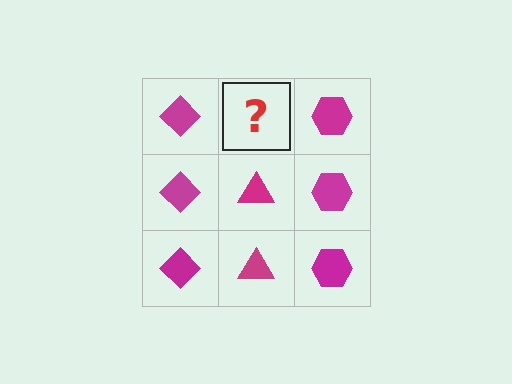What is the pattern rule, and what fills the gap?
The rule is that each column has a consistent shape. The gap should be filled with a magenta triangle.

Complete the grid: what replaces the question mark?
The question mark should be replaced with a magenta triangle.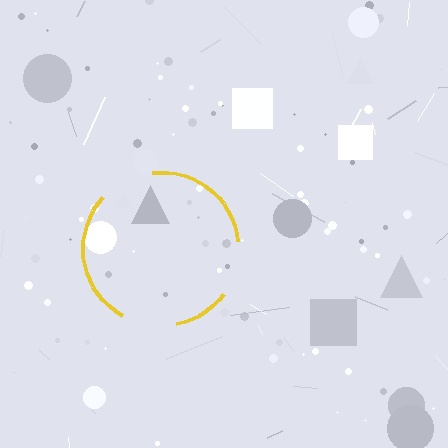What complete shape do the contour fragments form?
The contour fragments form a circle.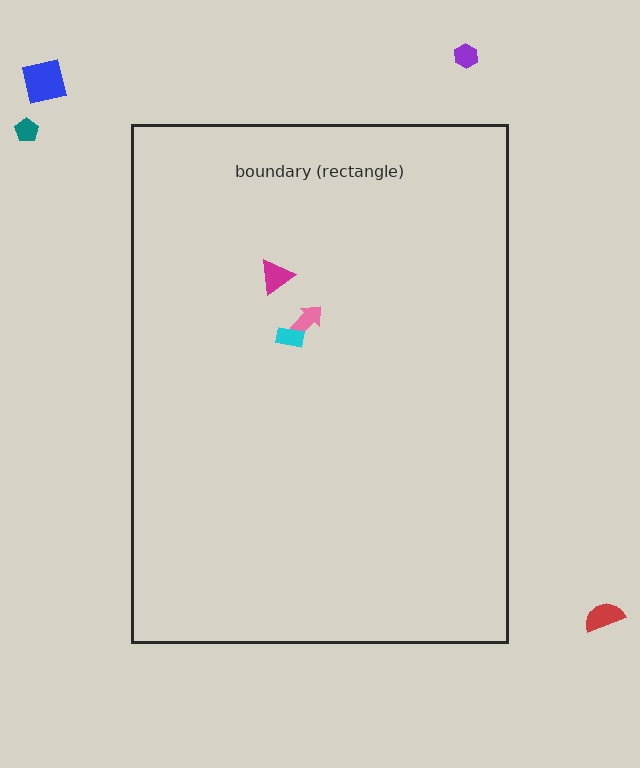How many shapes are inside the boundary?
3 inside, 4 outside.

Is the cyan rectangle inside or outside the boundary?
Inside.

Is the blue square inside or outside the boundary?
Outside.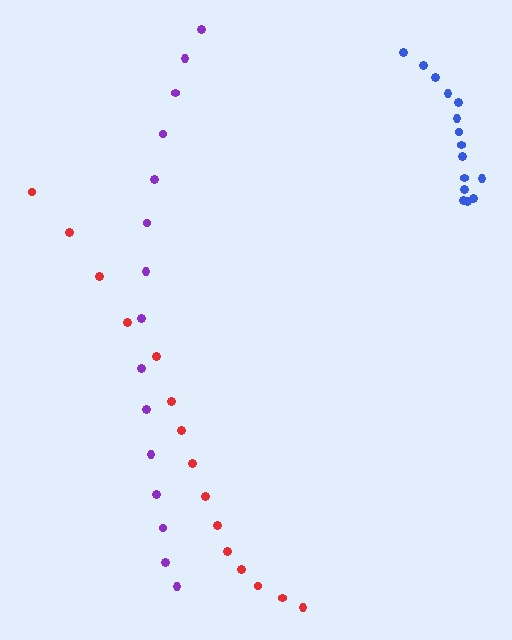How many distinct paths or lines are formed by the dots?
There are 3 distinct paths.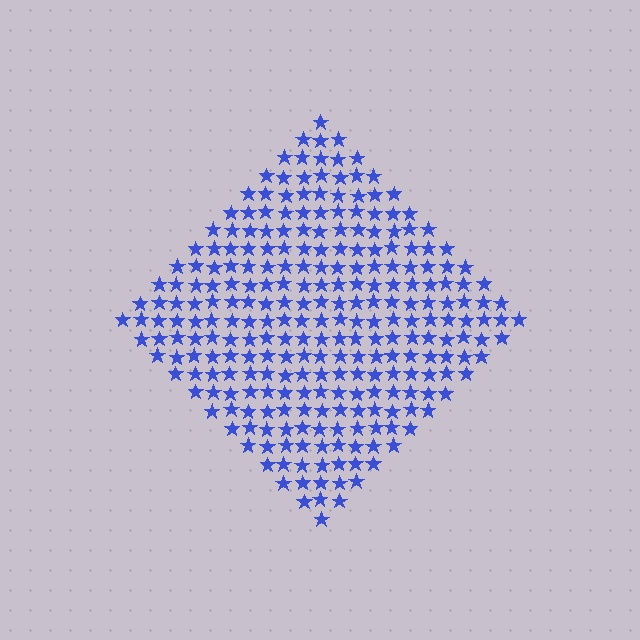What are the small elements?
The small elements are stars.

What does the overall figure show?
The overall figure shows a diamond.